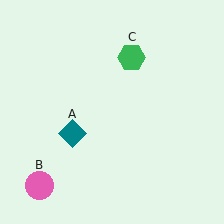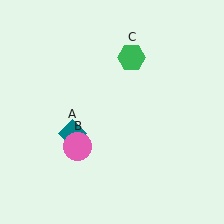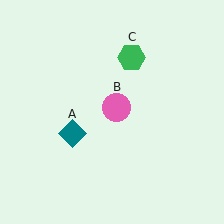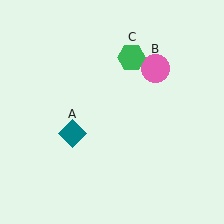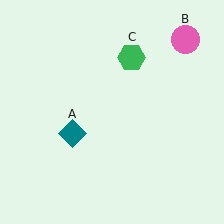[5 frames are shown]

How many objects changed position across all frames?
1 object changed position: pink circle (object B).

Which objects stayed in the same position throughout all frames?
Teal diamond (object A) and green hexagon (object C) remained stationary.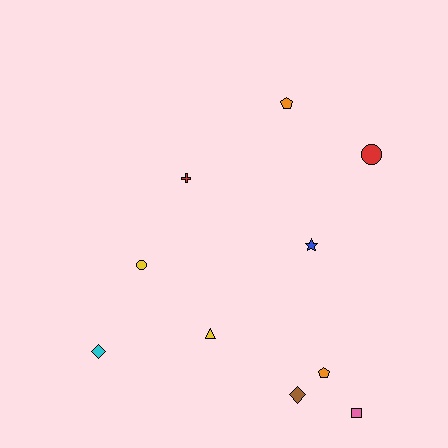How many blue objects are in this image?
There is 1 blue object.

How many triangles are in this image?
There is 1 triangle.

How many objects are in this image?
There are 10 objects.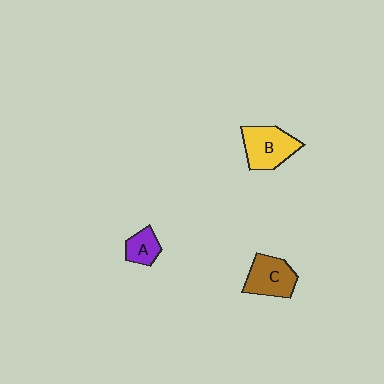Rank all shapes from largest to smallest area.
From largest to smallest: B (yellow), C (brown), A (purple).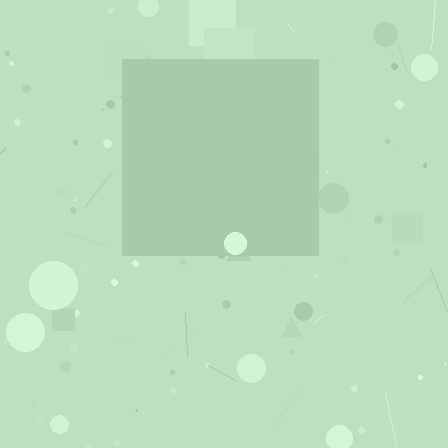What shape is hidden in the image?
A square is hidden in the image.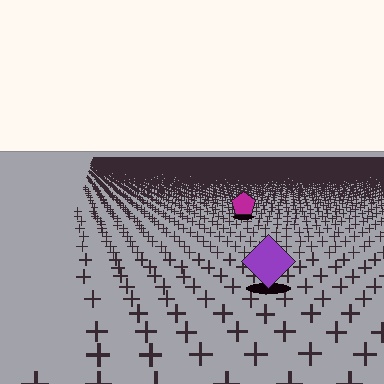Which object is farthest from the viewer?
The magenta pentagon is farthest from the viewer. It appears smaller and the ground texture around it is denser.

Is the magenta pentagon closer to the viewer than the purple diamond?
No. The purple diamond is closer — you can tell from the texture gradient: the ground texture is coarser near it.